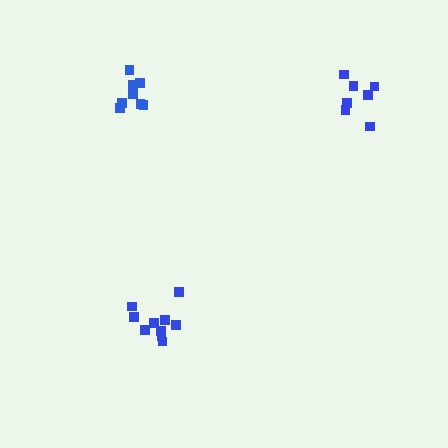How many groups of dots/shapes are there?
There are 3 groups.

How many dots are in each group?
Group 1: 8 dots, Group 2: 7 dots, Group 3: 10 dots (25 total).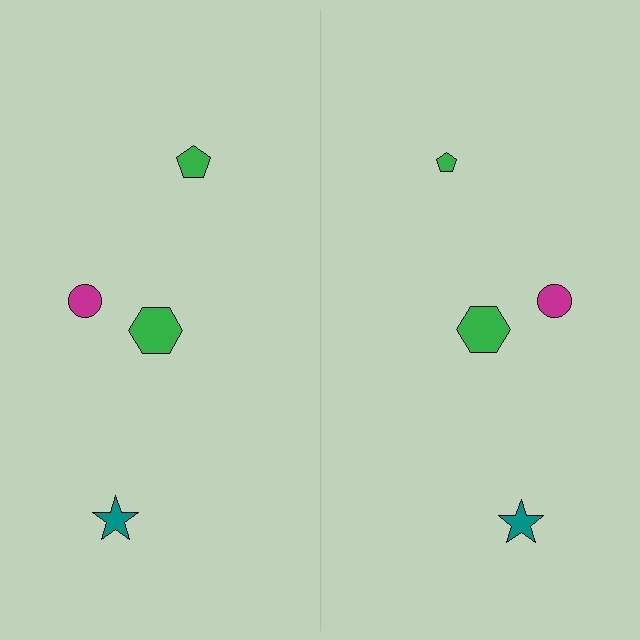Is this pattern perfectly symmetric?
No, the pattern is not perfectly symmetric. The green pentagon on the right side has a different size than its mirror counterpart.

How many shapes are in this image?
There are 8 shapes in this image.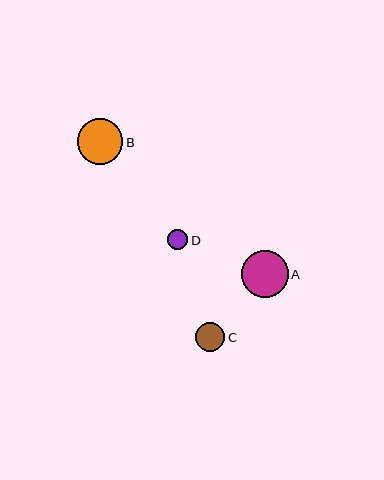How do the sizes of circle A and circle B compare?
Circle A and circle B are approximately the same size.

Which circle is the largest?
Circle A is the largest with a size of approximately 47 pixels.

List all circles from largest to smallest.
From largest to smallest: A, B, C, D.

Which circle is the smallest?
Circle D is the smallest with a size of approximately 20 pixels.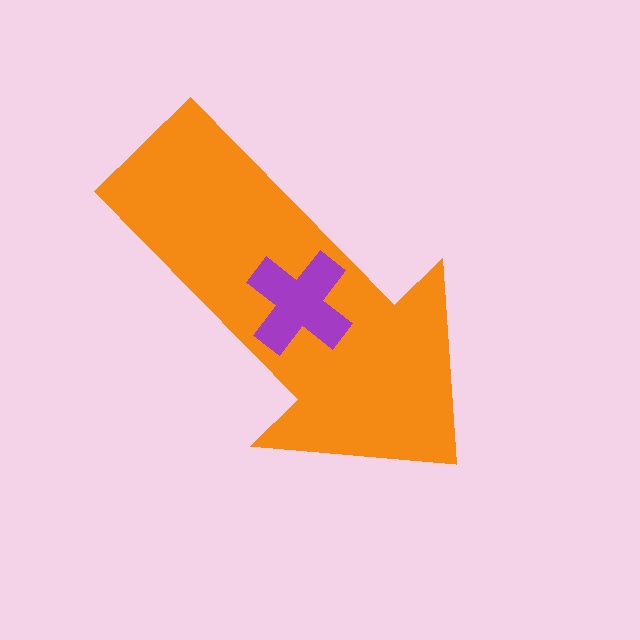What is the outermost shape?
The orange arrow.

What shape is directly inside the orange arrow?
The purple cross.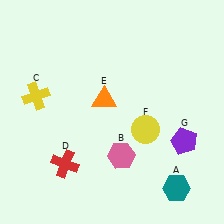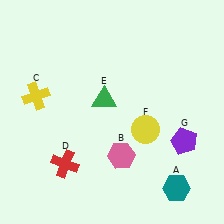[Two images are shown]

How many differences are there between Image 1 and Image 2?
There is 1 difference between the two images.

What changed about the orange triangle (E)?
In Image 1, E is orange. In Image 2, it changed to green.